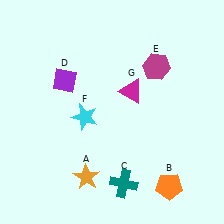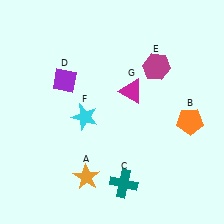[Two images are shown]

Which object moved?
The orange pentagon (B) moved up.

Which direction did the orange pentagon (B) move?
The orange pentagon (B) moved up.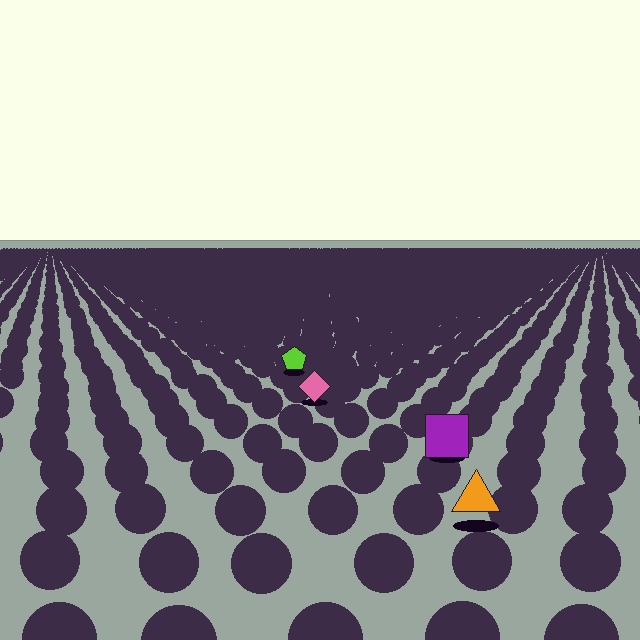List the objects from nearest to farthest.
From nearest to farthest: the orange triangle, the purple square, the pink diamond, the lime pentagon.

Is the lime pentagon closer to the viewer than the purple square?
No. The purple square is closer — you can tell from the texture gradient: the ground texture is coarser near it.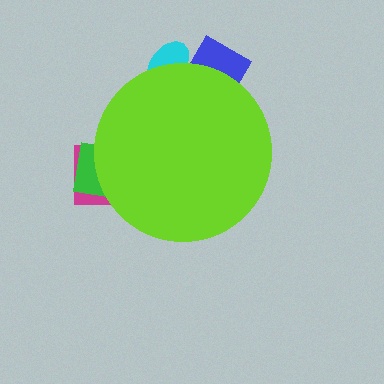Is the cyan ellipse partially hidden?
Yes, the cyan ellipse is partially hidden behind the lime circle.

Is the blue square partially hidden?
Yes, the blue square is partially hidden behind the lime circle.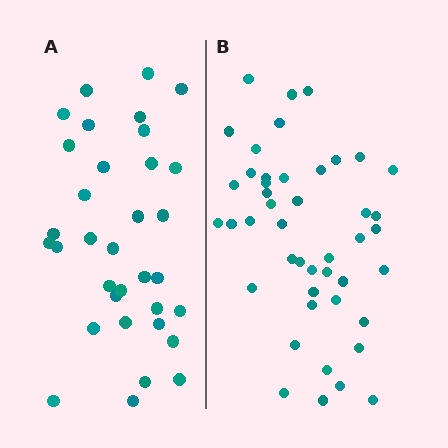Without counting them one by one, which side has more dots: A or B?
Region B (the right region) has more dots.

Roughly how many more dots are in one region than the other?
Region B has roughly 12 or so more dots than region A.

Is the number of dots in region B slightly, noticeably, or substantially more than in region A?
Region B has noticeably more, but not dramatically so. The ratio is roughly 1.3 to 1.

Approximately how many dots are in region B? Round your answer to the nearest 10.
About 40 dots. (The exact count is 45, which rounds to 40.)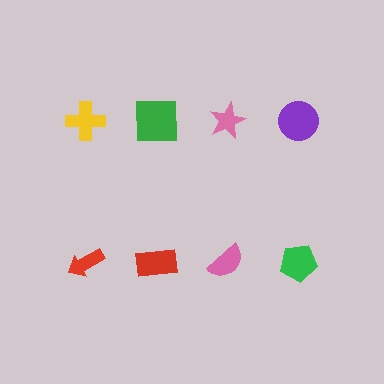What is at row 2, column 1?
A red arrow.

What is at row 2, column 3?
A pink semicircle.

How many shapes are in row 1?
4 shapes.